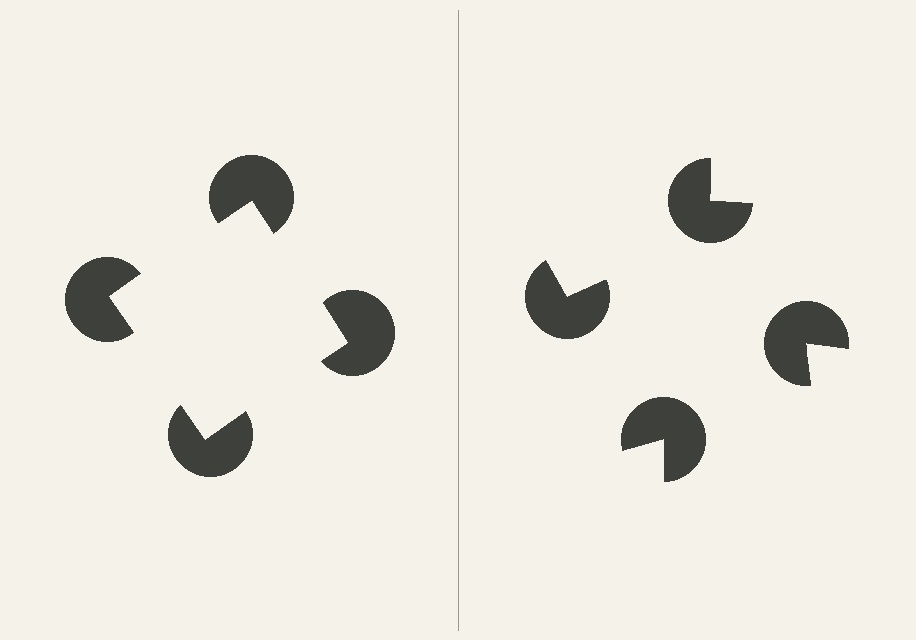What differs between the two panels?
The pac-man discs are positioned identically on both sides; only the wedge orientations differ. On the left they align to a square; on the right they are misaligned.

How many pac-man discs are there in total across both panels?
8 — 4 on each side.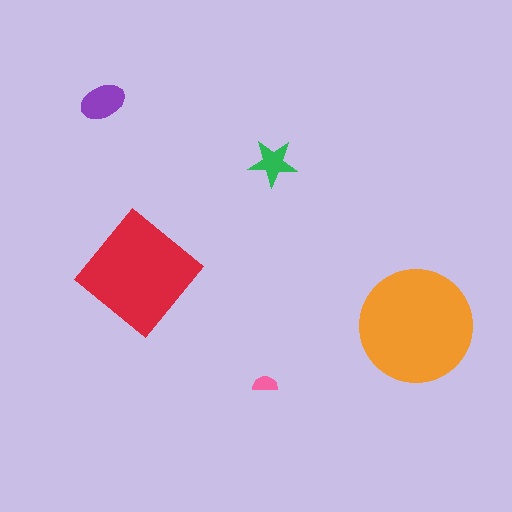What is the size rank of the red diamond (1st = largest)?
2nd.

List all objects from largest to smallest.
The orange circle, the red diamond, the purple ellipse, the green star, the pink semicircle.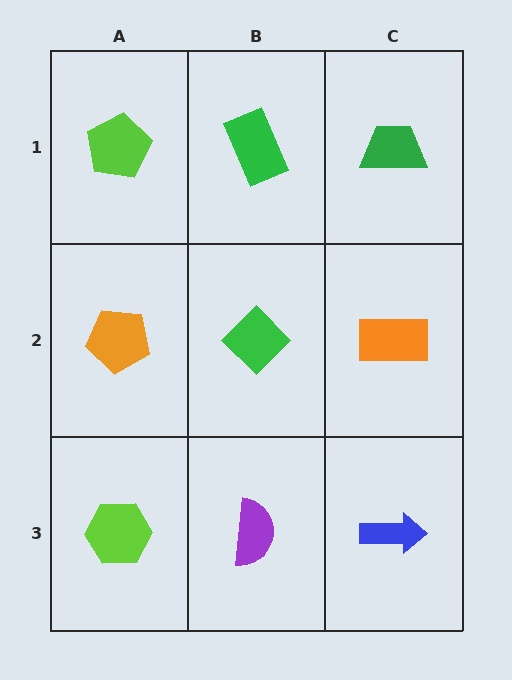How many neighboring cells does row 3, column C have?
2.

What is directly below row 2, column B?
A purple semicircle.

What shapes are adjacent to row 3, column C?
An orange rectangle (row 2, column C), a purple semicircle (row 3, column B).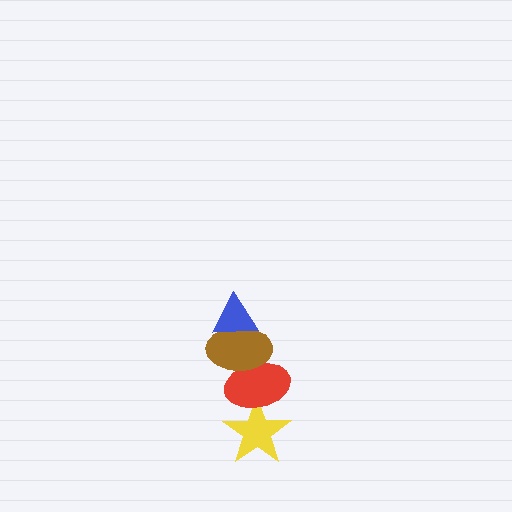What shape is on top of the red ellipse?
The brown ellipse is on top of the red ellipse.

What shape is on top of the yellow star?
The red ellipse is on top of the yellow star.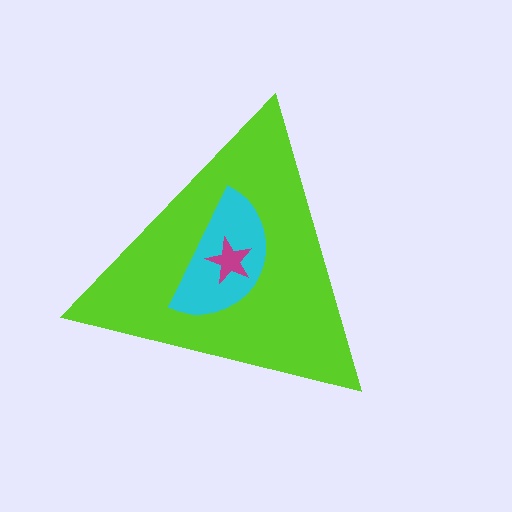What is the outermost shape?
The lime triangle.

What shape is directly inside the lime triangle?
The cyan semicircle.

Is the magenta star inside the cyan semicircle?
Yes.